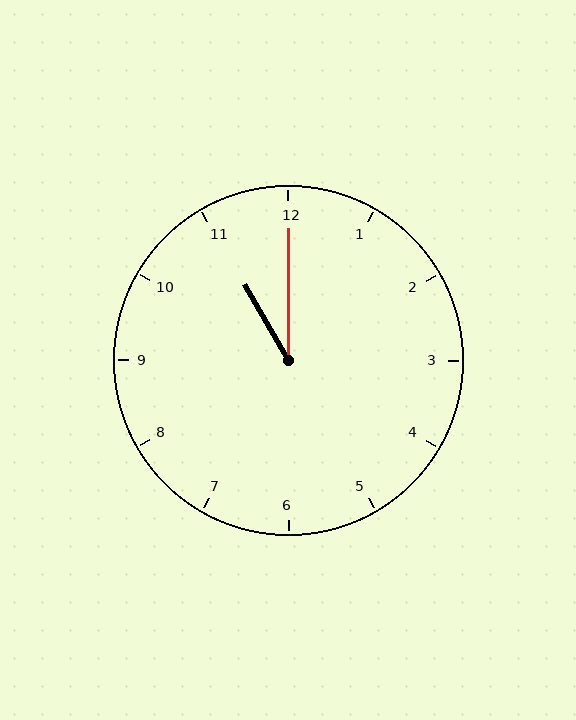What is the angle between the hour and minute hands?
Approximately 30 degrees.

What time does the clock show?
11:00.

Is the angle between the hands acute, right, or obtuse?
It is acute.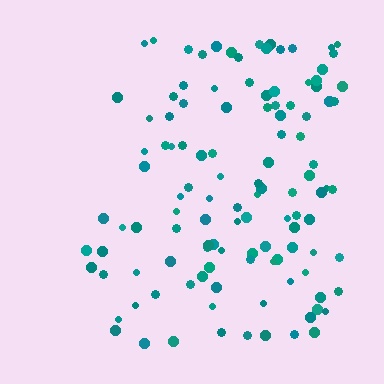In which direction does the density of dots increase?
From left to right, with the right side densest.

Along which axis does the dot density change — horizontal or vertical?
Horizontal.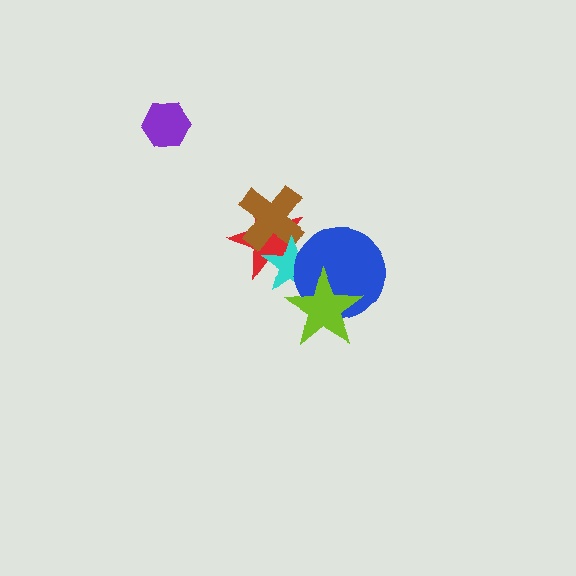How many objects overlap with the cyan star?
4 objects overlap with the cyan star.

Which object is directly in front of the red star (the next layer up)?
The brown cross is directly in front of the red star.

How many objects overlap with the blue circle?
2 objects overlap with the blue circle.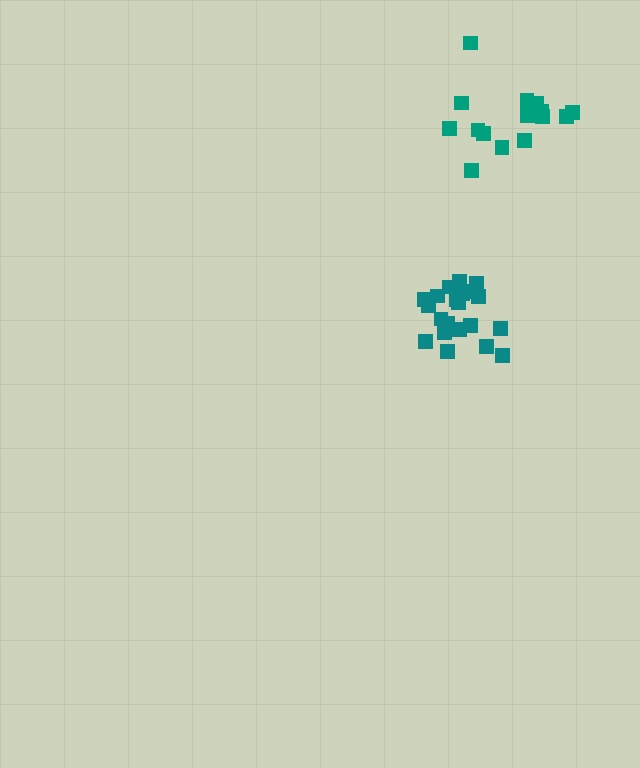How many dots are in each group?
Group 1: 16 dots, Group 2: 21 dots (37 total).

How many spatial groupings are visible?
There are 2 spatial groupings.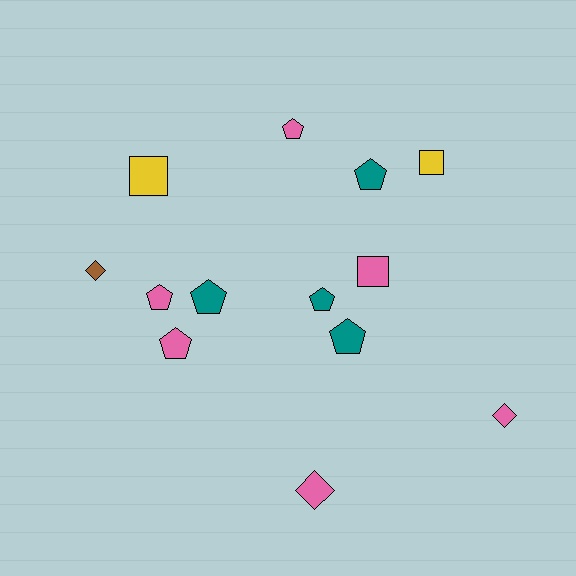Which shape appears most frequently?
Pentagon, with 7 objects.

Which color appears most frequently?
Pink, with 6 objects.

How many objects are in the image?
There are 13 objects.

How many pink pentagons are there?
There are 3 pink pentagons.